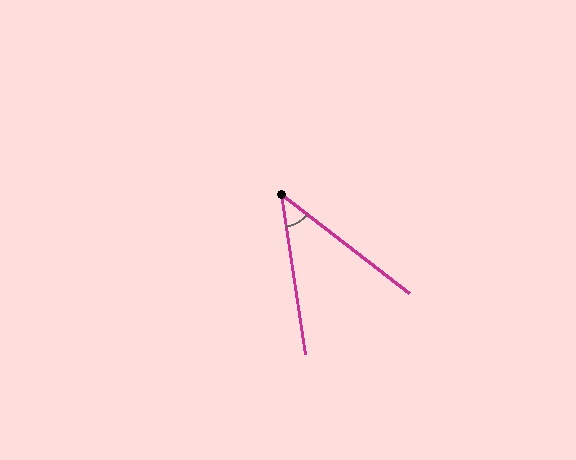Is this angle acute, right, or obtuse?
It is acute.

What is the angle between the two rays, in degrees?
Approximately 44 degrees.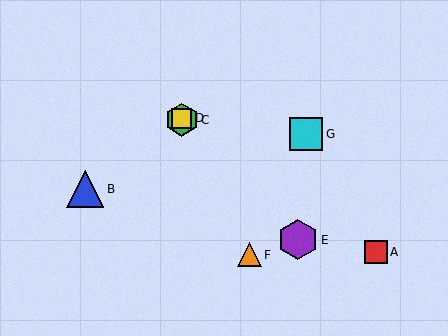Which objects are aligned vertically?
Objects C, D are aligned vertically.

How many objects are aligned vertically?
2 objects (C, D) are aligned vertically.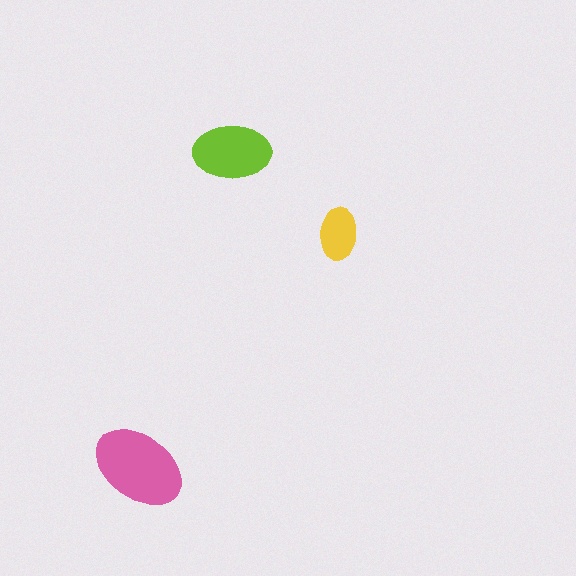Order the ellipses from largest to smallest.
the pink one, the lime one, the yellow one.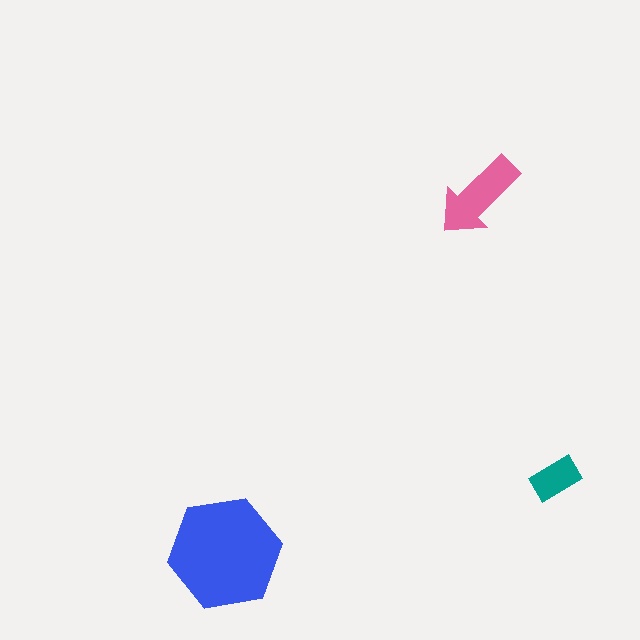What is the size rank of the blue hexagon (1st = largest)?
1st.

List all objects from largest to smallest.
The blue hexagon, the pink arrow, the teal rectangle.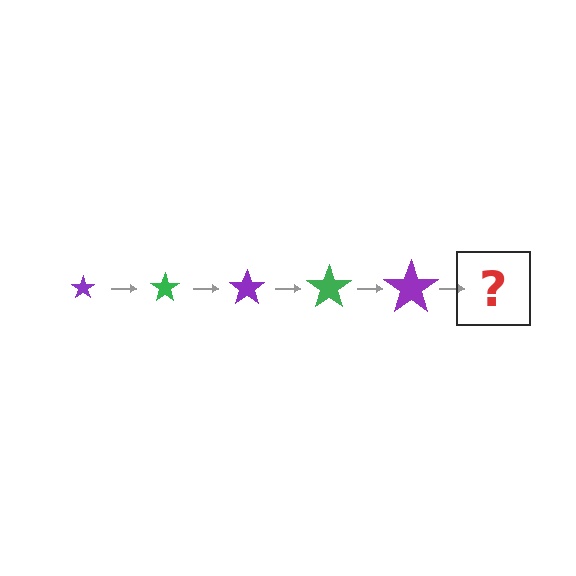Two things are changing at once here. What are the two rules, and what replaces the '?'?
The two rules are that the star grows larger each step and the color cycles through purple and green. The '?' should be a green star, larger than the previous one.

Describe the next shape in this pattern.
It should be a green star, larger than the previous one.